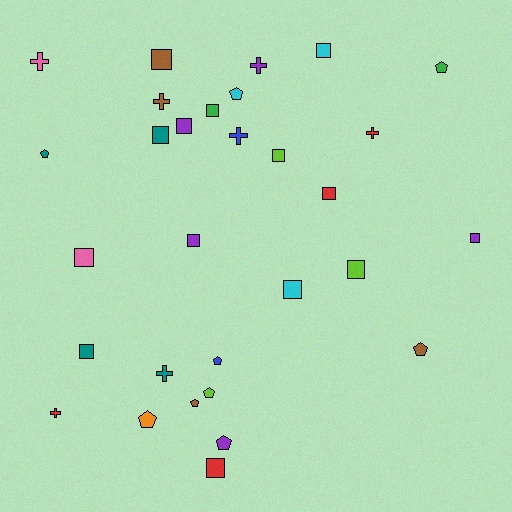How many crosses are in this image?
There are 7 crosses.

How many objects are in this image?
There are 30 objects.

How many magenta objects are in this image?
There are no magenta objects.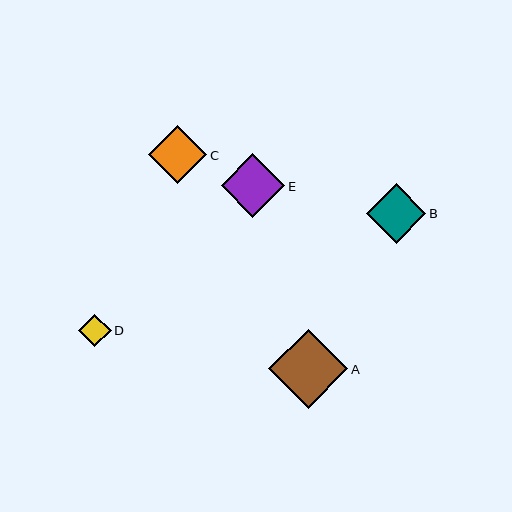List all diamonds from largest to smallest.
From largest to smallest: A, E, B, C, D.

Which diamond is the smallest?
Diamond D is the smallest with a size of approximately 33 pixels.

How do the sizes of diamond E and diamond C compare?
Diamond E and diamond C are approximately the same size.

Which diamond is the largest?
Diamond A is the largest with a size of approximately 79 pixels.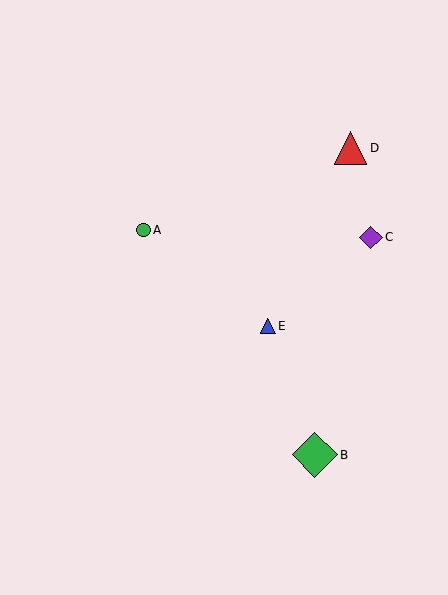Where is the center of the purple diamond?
The center of the purple diamond is at (371, 238).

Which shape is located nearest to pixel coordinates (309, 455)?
The green diamond (labeled B) at (315, 455) is nearest to that location.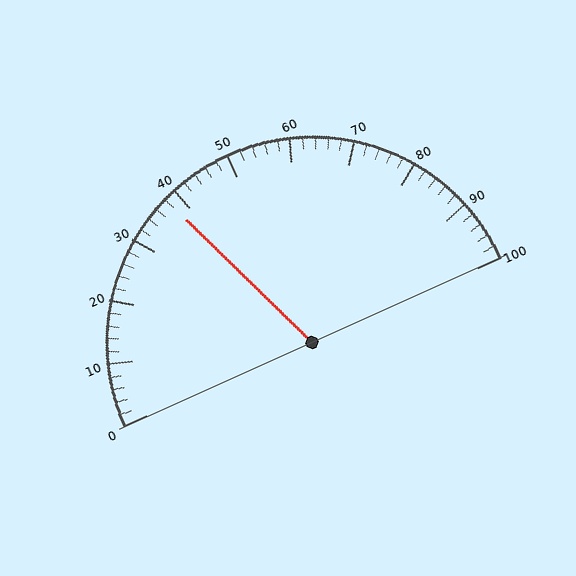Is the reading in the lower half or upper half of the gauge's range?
The reading is in the lower half of the range (0 to 100).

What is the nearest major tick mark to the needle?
The nearest major tick mark is 40.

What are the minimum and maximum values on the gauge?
The gauge ranges from 0 to 100.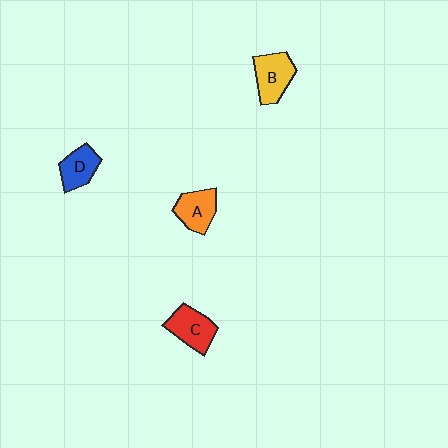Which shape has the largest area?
Shape B (yellow).